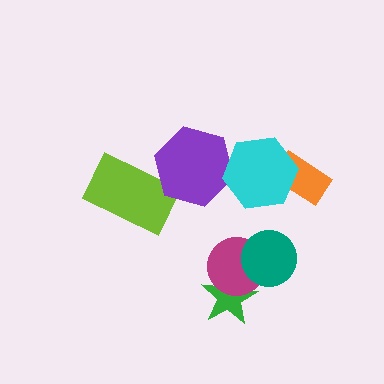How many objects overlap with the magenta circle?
2 objects overlap with the magenta circle.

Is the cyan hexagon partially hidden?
No, no other shape covers it.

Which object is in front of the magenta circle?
The teal circle is in front of the magenta circle.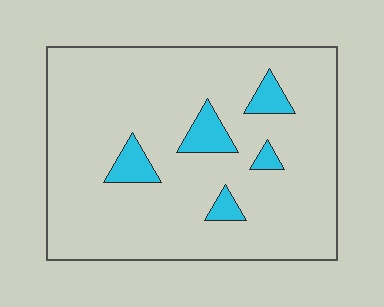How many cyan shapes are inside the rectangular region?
5.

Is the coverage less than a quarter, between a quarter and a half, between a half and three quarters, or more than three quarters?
Less than a quarter.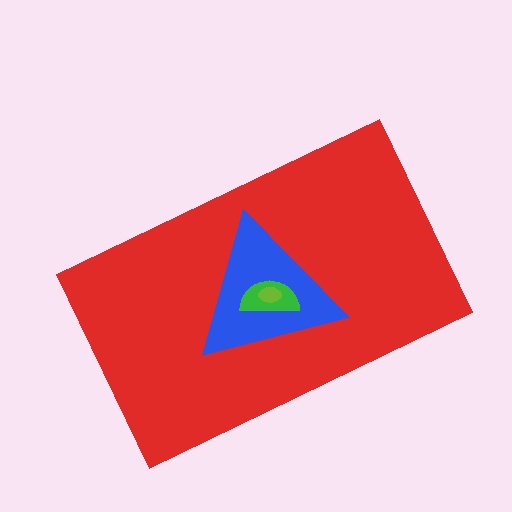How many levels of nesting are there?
4.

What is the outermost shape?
The red rectangle.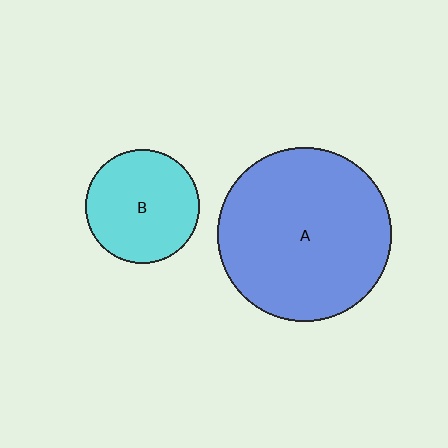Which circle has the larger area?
Circle A (blue).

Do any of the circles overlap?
No, none of the circles overlap.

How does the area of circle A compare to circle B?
Approximately 2.3 times.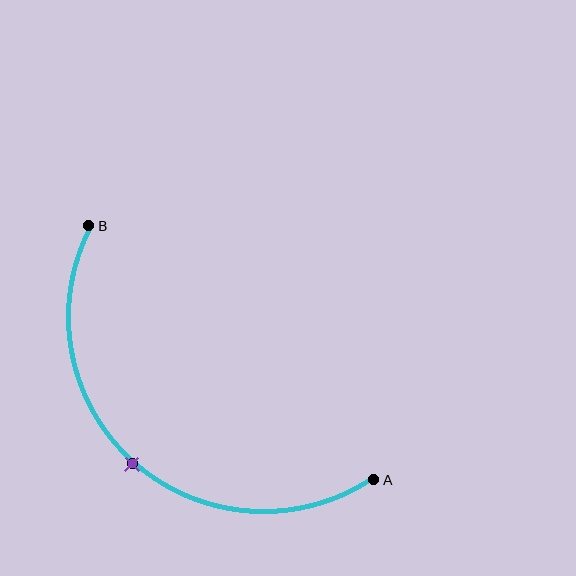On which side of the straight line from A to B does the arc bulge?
The arc bulges below and to the left of the straight line connecting A and B.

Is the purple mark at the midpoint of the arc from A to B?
Yes. The purple mark lies on the arc at equal arc-length from both A and B — it is the arc midpoint.